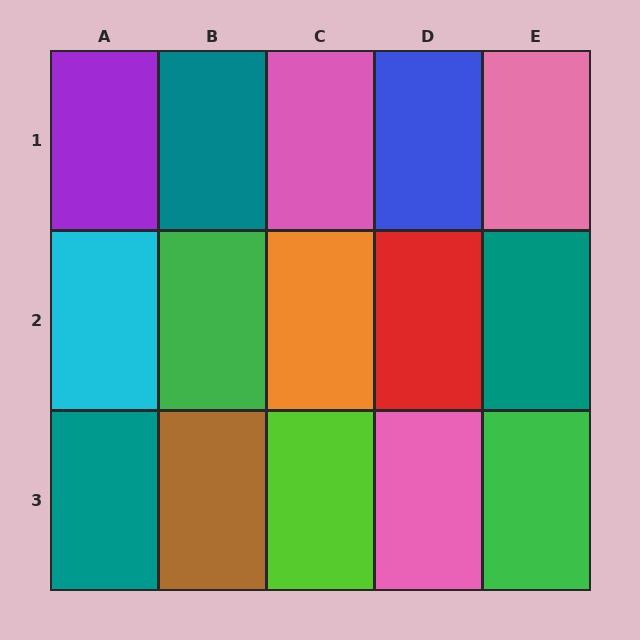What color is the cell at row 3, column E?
Green.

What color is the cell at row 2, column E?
Teal.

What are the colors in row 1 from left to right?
Purple, teal, pink, blue, pink.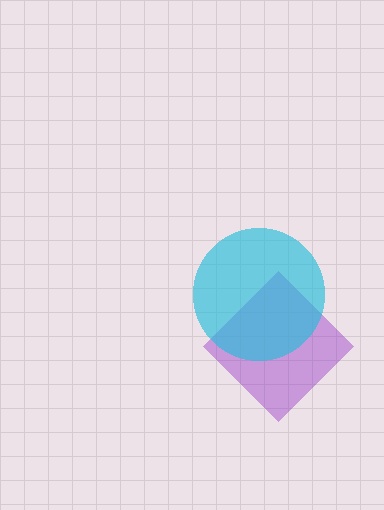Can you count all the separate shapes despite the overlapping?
Yes, there are 2 separate shapes.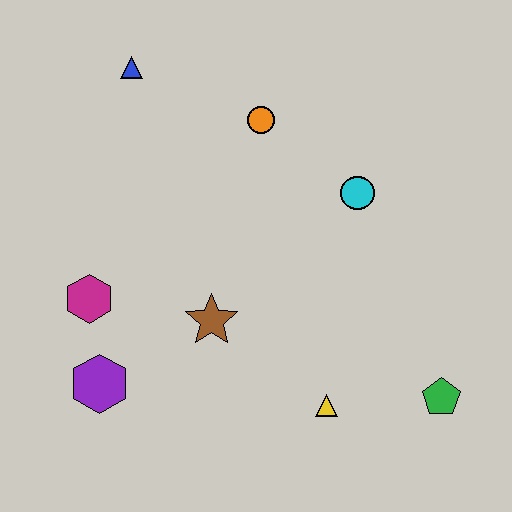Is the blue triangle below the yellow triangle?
No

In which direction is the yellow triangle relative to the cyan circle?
The yellow triangle is below the cyan circle.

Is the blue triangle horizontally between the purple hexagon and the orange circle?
Yes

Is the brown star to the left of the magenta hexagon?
No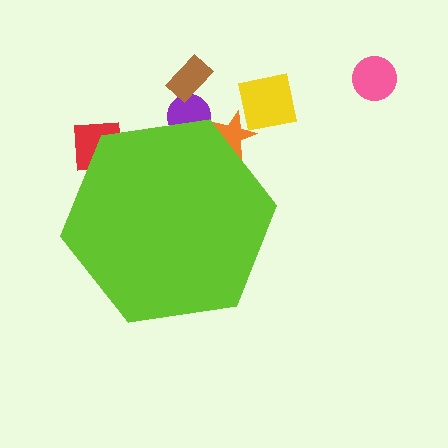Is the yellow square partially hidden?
No, the yellow square is fully visible.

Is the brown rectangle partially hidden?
No, the brown rectangle is fully visible.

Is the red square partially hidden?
Yes, the red square is partially hidden behind the lime hexagon.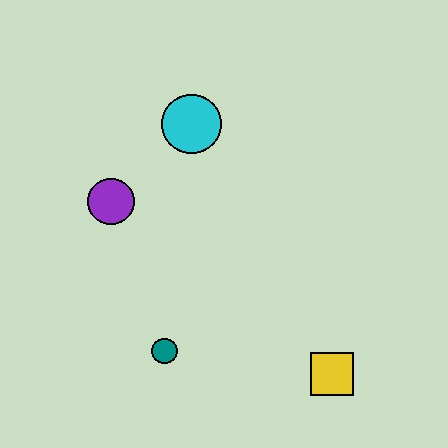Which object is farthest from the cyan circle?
The yellow square is farthest from the cyan circle.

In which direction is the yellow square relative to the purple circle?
The yellow square is to the right of the purple circle.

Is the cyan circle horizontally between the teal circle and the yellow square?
Yes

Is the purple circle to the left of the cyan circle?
Yes